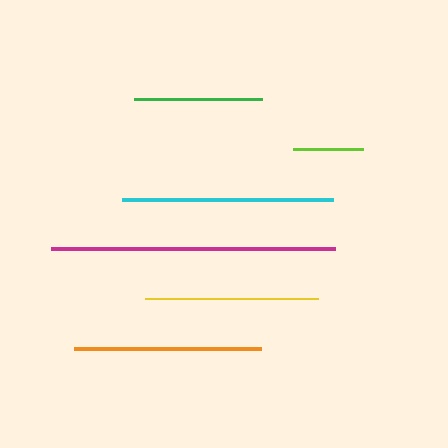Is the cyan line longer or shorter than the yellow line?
The cyan line is longer than the yellow line.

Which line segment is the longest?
The magenta line is the longest at approximately 283 pixels.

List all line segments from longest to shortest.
From longest to shortest: magenta, cyan, orange, yellow, green, lime.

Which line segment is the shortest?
The lime line is the shortest at approximately 70 pixels.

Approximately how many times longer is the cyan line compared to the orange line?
The cyan line is approximately 1.1 times the length of the orange line.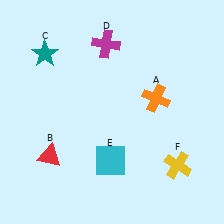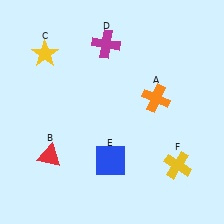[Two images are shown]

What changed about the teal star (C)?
In Image 1, C is teal. In Image 2, it changed to yellow.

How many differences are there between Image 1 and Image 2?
There are 2 differences between the two images.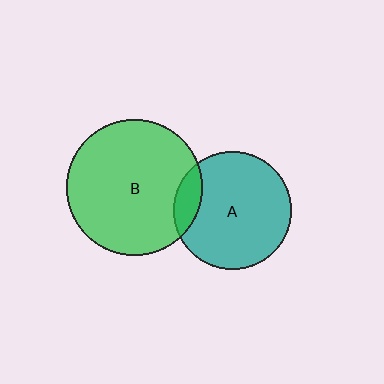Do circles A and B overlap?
Yes.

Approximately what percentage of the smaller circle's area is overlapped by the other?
Approximately 15%.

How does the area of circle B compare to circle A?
Approximately 1.3 times.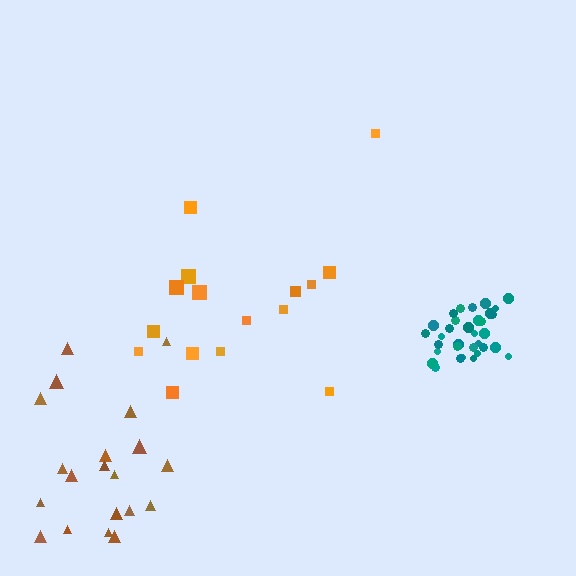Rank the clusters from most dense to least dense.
teal, brown, orange.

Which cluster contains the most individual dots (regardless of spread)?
Teal (34).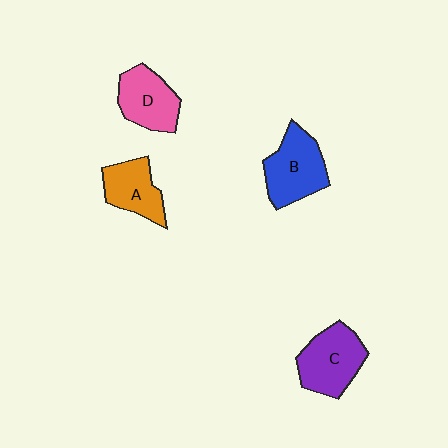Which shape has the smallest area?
Shape A (orange).